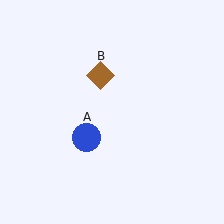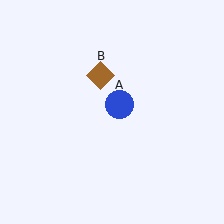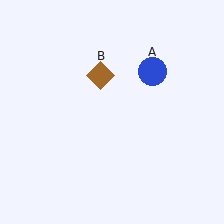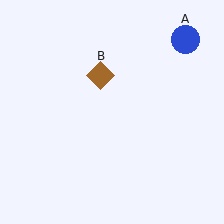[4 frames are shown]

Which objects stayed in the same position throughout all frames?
Brown diamond (object B) remained stationary.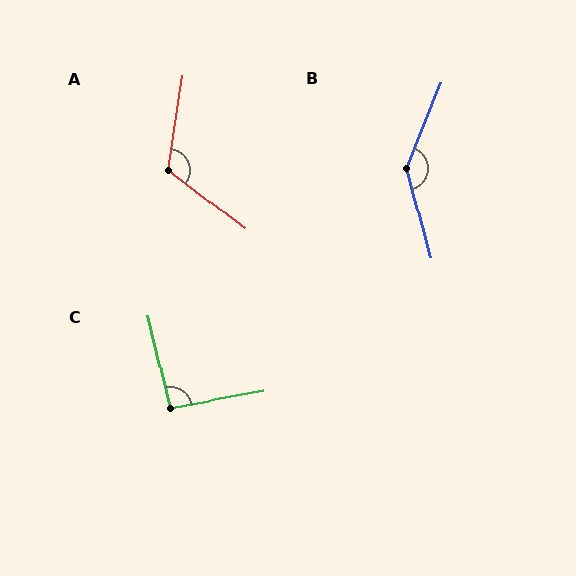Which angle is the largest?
B, at approximately 143 degrees.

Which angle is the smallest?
C, at approximately 93 degrees.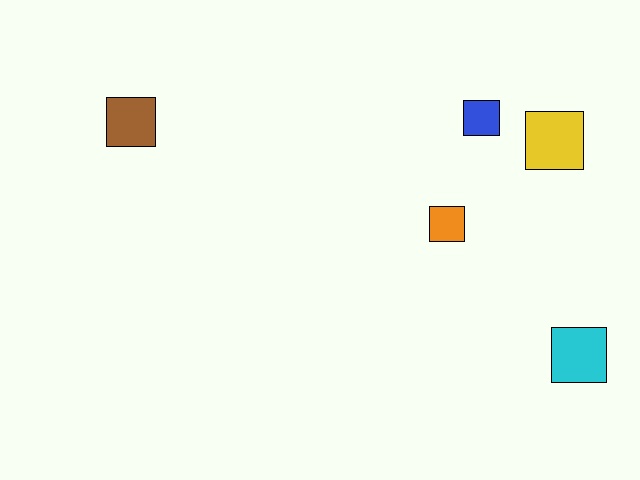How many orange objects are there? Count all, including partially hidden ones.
There is 1 orange object.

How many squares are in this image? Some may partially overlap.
There are 5 squares.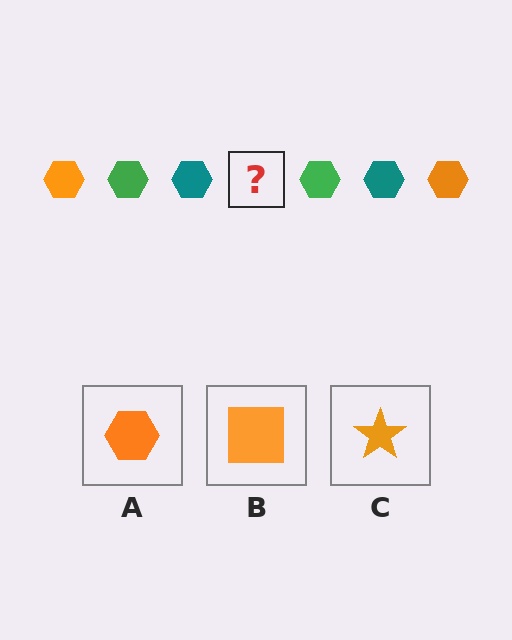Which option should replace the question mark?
Option A.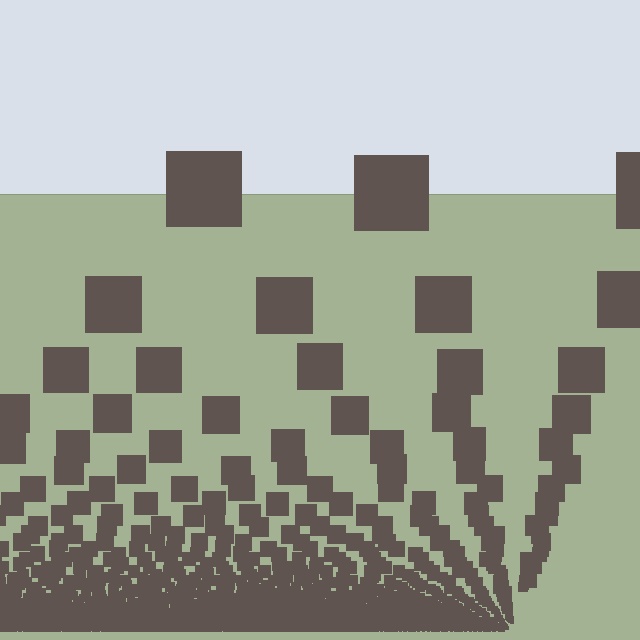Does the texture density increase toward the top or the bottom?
Density increases toward the bottom.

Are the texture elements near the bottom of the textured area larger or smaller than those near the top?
Smaller. The gradient is inverted — elements near the bottom are smaller and denser.